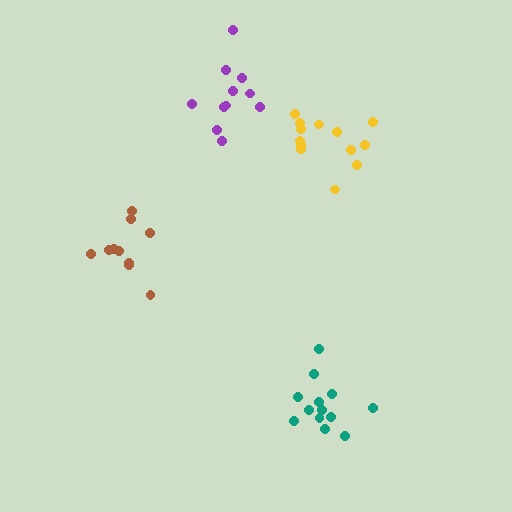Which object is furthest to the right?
The yellow cluster is rightmost.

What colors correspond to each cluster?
The clusters are colored: yellow, brown, teal, purple.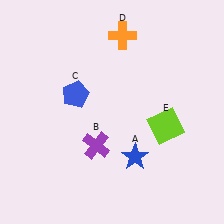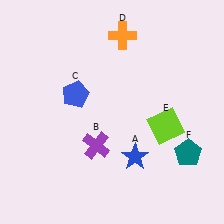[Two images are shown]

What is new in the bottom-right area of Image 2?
A teal pentagon (F) was added in the bottom-right area of Image 2.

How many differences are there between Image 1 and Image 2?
There is 1 difference between the two images.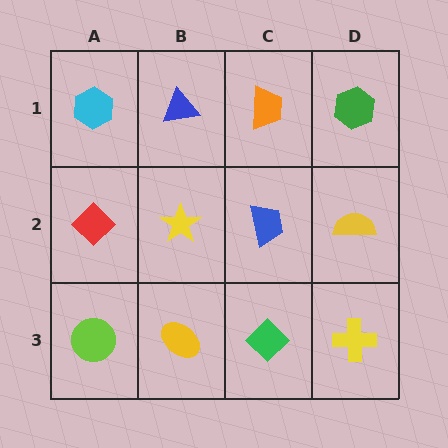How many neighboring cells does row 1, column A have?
2.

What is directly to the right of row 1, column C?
A green hexagon.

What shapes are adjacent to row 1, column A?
A red diamond (row 2, column A), a blue triangle (row 1, column B).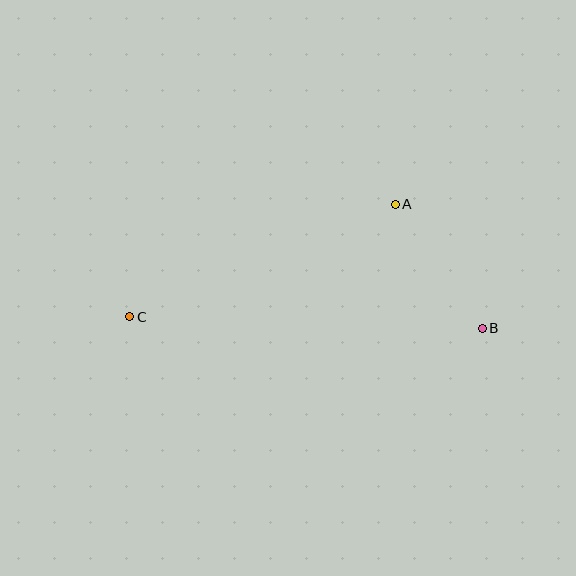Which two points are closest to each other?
Points A and B are closest to each other.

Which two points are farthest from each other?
Points B and C are farthest from each other.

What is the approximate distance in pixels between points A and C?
The distance between A and C is approximately 288 pixels.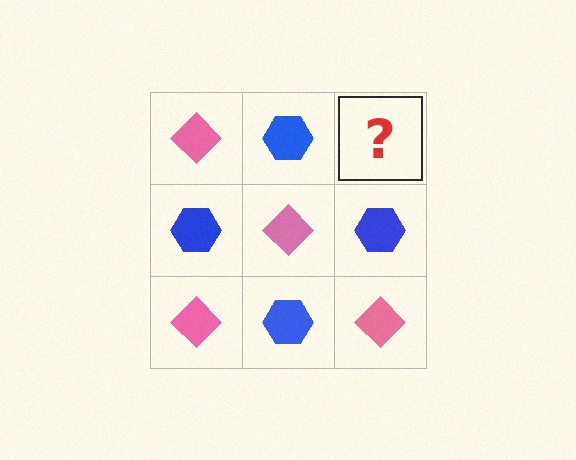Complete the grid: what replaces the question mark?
The question mark should be replaced with a pink diamond.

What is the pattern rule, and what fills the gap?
The rule is that it alternates pink diamond and blue hexagon in a checkerboard pattern. The gap should be filled with a pink diamond.